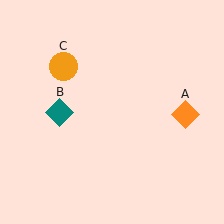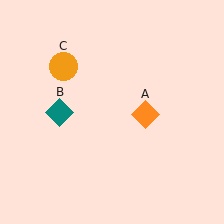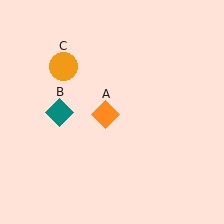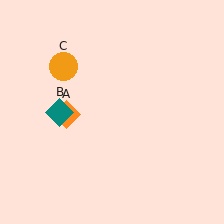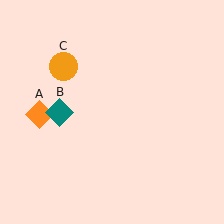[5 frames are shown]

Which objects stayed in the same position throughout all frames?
Teal diamond (object B) and orange circle (object C) remained stationary.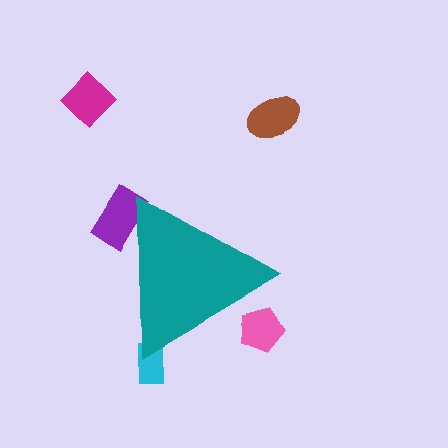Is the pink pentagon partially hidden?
Yes, the pink pentagon is partially hidden behind the teal triangle.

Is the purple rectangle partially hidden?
Yes, the purple rectangle is partially hidden behind the teal triangle.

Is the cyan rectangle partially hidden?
Yes, the cyan rectangle is partially hidden behind the teal triangle.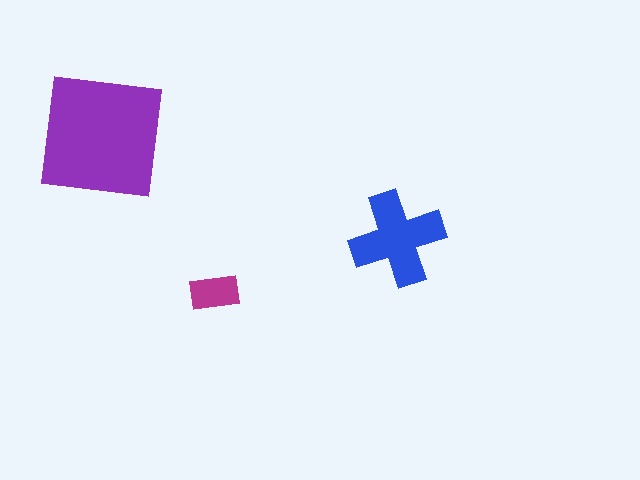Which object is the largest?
The purple square.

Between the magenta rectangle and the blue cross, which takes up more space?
The blue cross.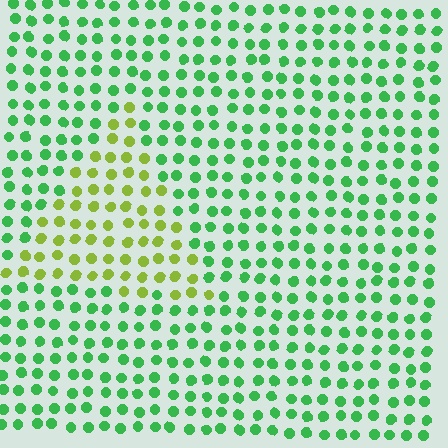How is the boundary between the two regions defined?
The boundary is defined purely by a slight shift in hue (about 48 degrees). Spacing, size, and orientation are identical on both sides.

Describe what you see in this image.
The image is filled with small green elements in a uniform arrangement. A triangle-shaped region is visible where the elements are tinted to a slightly different hue, forming a subtle color boundary.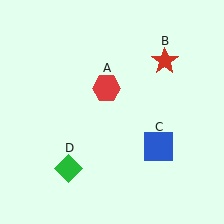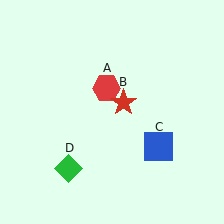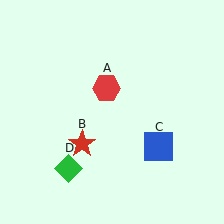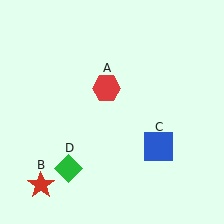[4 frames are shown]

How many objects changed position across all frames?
1 object changed position: red star (object B).